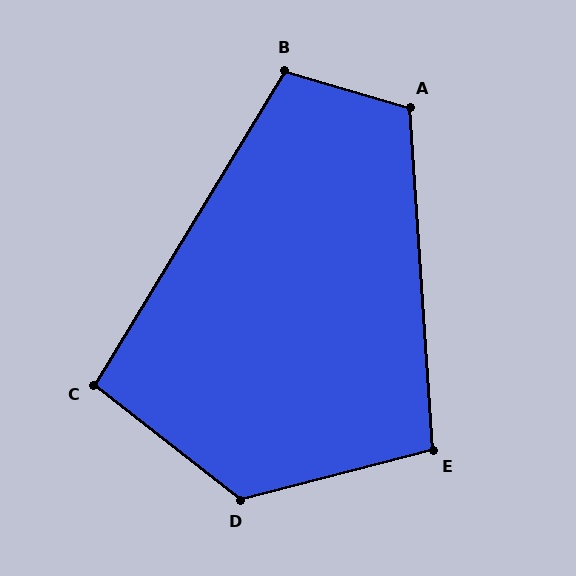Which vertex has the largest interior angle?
D, at approximately 127 degrees.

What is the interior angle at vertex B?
Approximately 105 degrees (obtuse).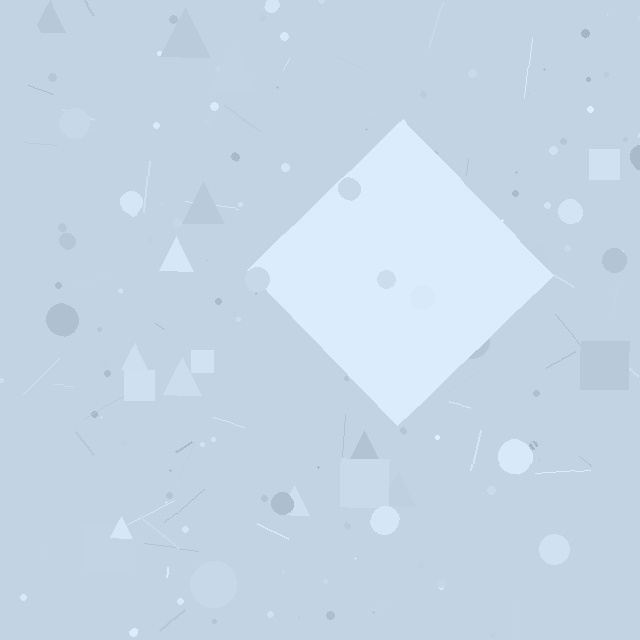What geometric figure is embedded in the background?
A diamond is embedded in the background.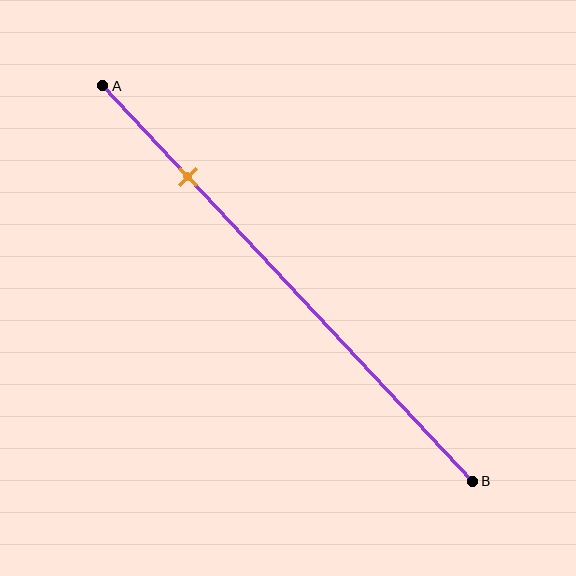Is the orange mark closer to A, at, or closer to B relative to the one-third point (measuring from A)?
The orange mark is closer to point A than the one-third point of segment AB.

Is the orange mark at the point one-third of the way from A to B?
No, the mark is at about 25% from A, not at the 33% one-third point.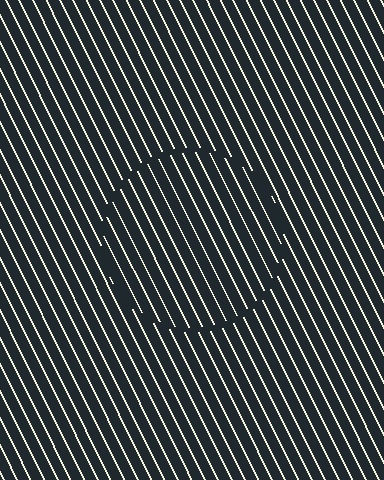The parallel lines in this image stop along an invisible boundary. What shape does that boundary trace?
An illusory circle. The interior of the shape contains the same grating, shifted by half a period — the contour is defined by the phase discontinuity where line-ends from the inner and outer gratings abut.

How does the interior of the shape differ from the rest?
The interior of the shape contains the same grating, shifted by half a period — the contour is defined by the phase discontinuity where line-ends from the inner and outer gratings abut.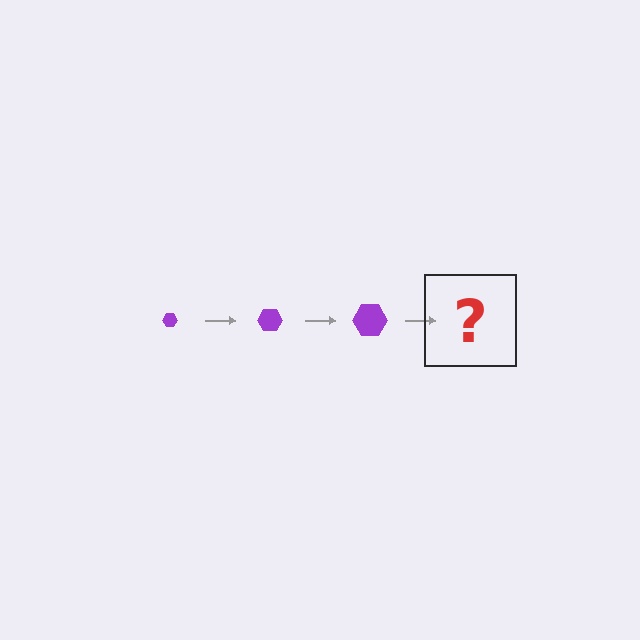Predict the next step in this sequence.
The next step is a purple hexagon, larger than the previous one.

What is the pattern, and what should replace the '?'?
The pattern is that the hexagon gets progressively larger each step. The '?' should be a purple hexagon, larger than the previous one.